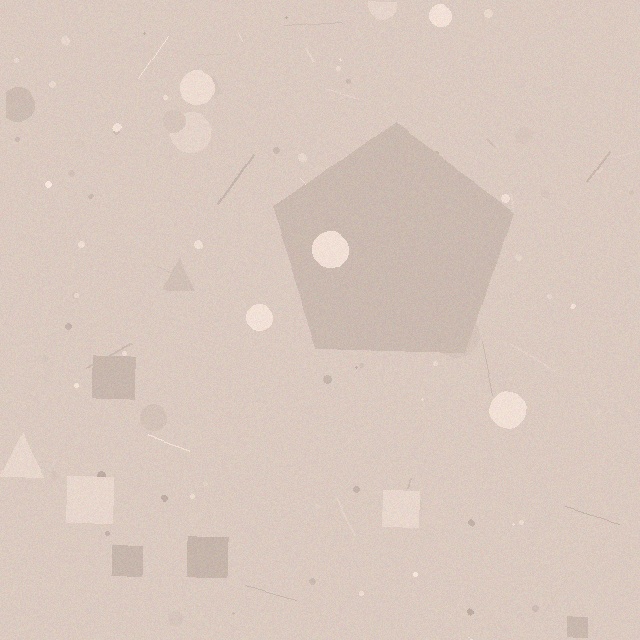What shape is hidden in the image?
A pentagon is hidden in the image.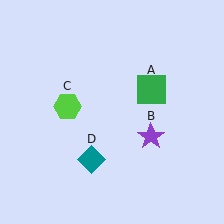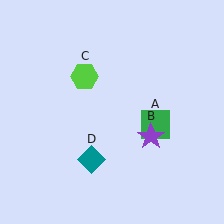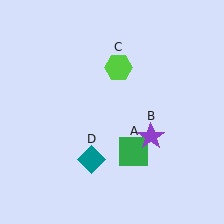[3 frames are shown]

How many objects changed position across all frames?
2 objects changed position: green square (object A), lime hexagon (object C).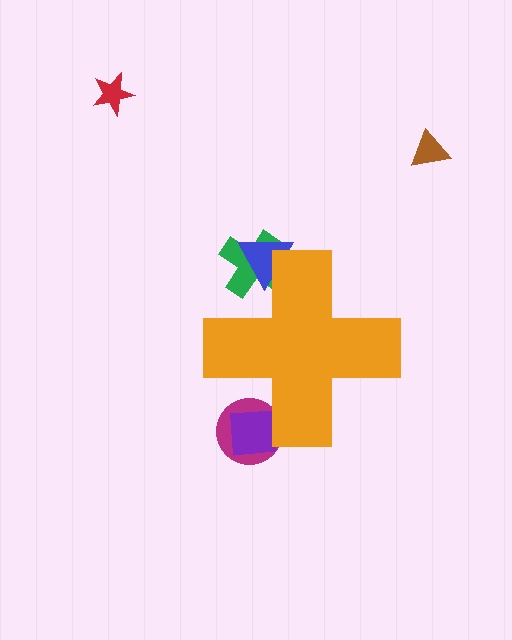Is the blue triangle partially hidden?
Yes, the blue triangle is partially hidden behind the orange cross.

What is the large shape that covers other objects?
An orange cross.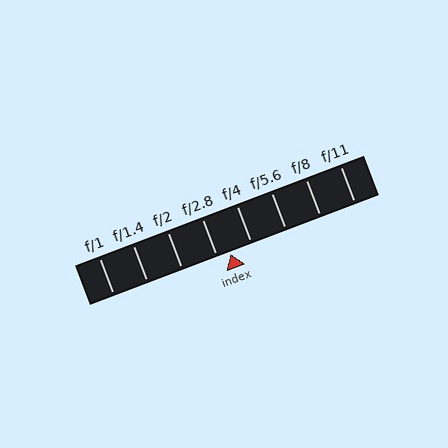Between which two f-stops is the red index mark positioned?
The index mark is between f/2.8 and f/4.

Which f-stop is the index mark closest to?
The index mark is closest to f/2.8.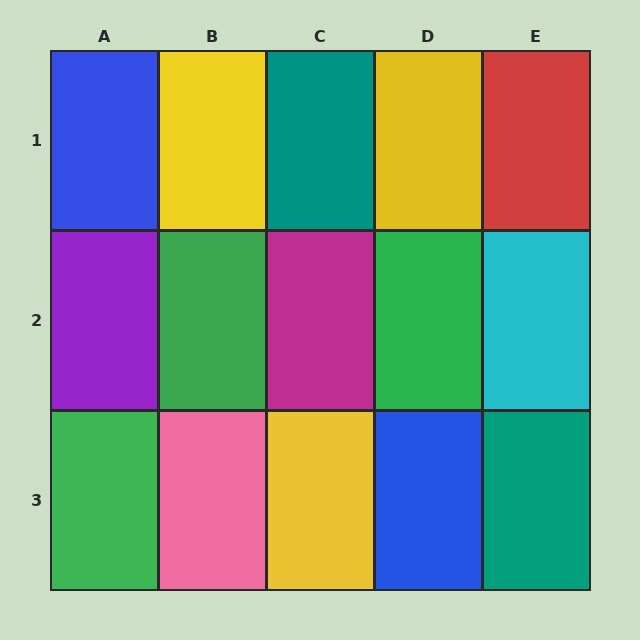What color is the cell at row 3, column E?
Teal.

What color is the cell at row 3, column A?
Green.